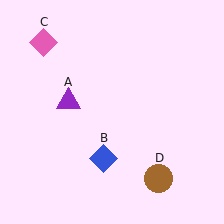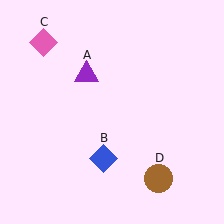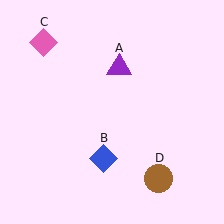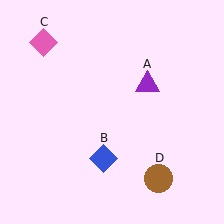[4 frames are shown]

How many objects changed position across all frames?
1 object changed position: purple triangle (object A).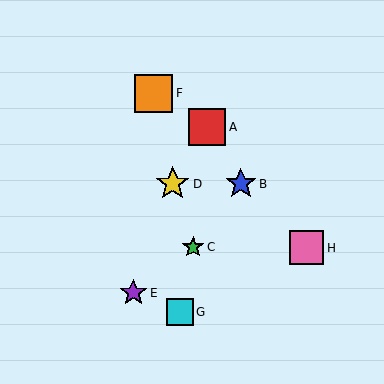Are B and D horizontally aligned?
Yes, both are at y≈184.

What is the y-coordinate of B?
Object B is at y≈184.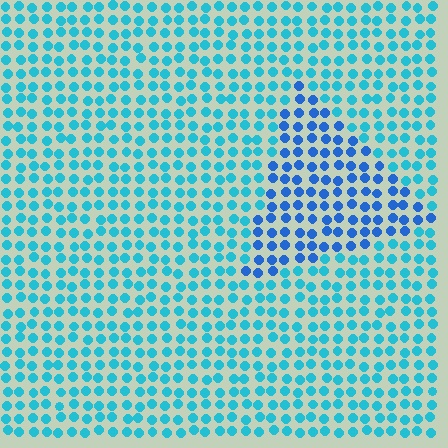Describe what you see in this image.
The image is filled with small cyan elements in a uniform arrangement. A triangle-shaped region is visible where the elements are tinted to a slightly different hue, forming a subtle color boundary.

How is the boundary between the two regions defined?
The boundary is defined purely by a slight shift in hue (about 30 degrees). Spacing, size, and orientation are identical on both sides.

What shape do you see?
I see a triangle.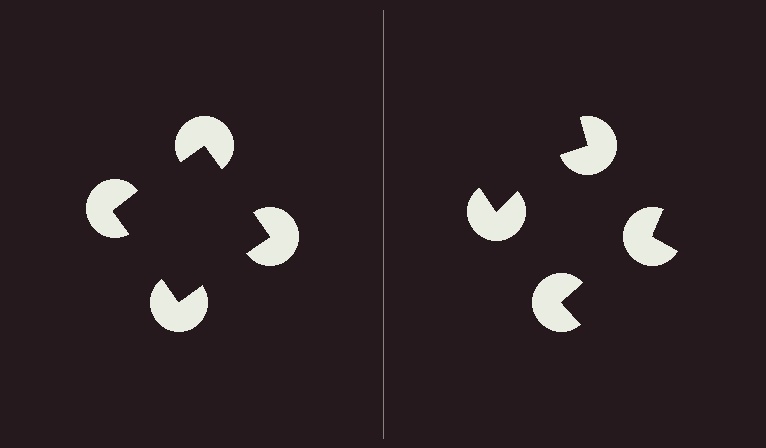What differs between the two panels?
The pac-man discs are positioned identically on both sides; only the wedge orientations differ. On the left they align to a square; on the right they are misaligned.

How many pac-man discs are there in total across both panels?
8 — 4 on each side.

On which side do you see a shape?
An illusory square appears on the left side. On the right side the wedge cuts are rotated, so no coherent shape forms.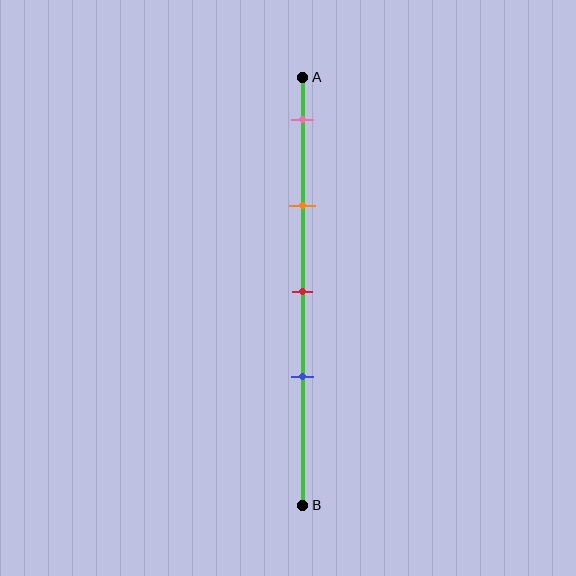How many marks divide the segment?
There are 4 marks dividing the segment.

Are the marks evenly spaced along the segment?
Yes, the marks are approximately evenly spaced.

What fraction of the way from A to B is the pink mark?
The pink mark is approximately 10% (0.1) of the way from A to B.